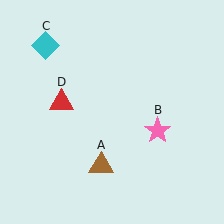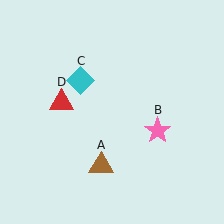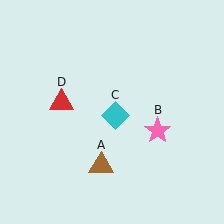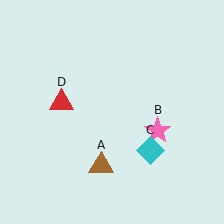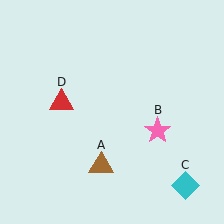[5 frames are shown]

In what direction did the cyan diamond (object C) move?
The cyan diamond (object C) moved down and to the right.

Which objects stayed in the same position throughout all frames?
Brown triangle (object A) and pink star (object B) and red triangle (object D) remained stationary.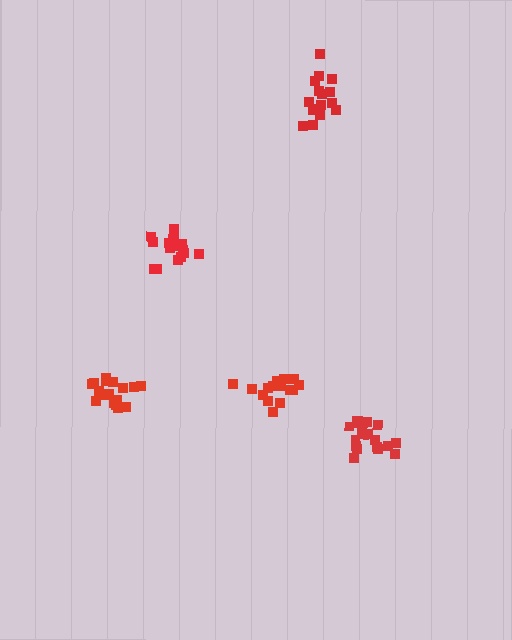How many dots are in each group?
Group 1: 17 dots, Group 2: 18 dots, Group 3: 17 dots, Group 4: 16 dots, Group 5: 16 dots (84 total).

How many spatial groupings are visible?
There are 5 spatial groupings.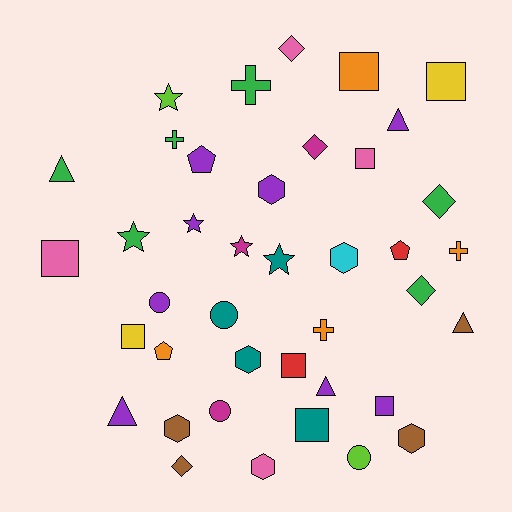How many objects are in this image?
There are 40 objects.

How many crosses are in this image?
There are 4 crosses.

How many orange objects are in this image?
There are 4 orange objects.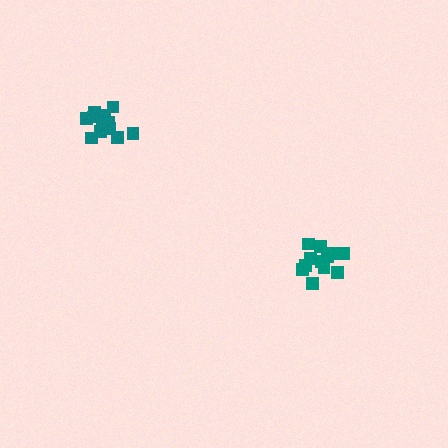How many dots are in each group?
Group 1: 13 dots, Group 2: 12 dots (25 total).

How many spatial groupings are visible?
There are 2 spatial groupings.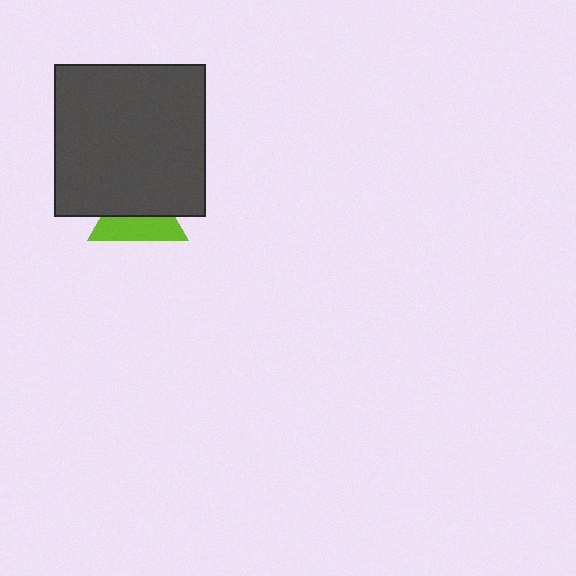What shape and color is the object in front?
The object in front is a dark gray square.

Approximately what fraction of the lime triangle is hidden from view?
Roughly 53% of the lime triangle is hidden behind the dark gray square.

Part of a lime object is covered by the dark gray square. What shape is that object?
It is a triangle.